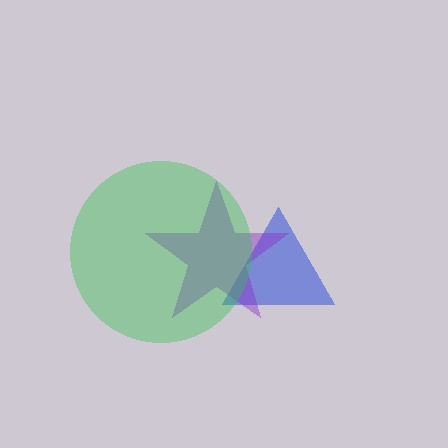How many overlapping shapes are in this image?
There are 3 overlapping shapes in the image.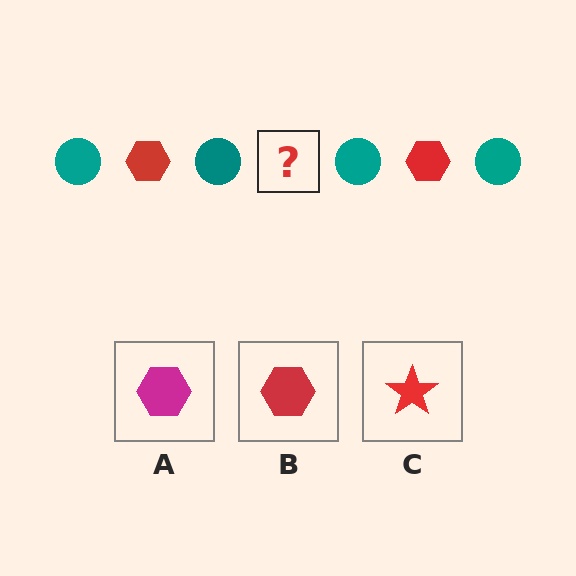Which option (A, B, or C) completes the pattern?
B.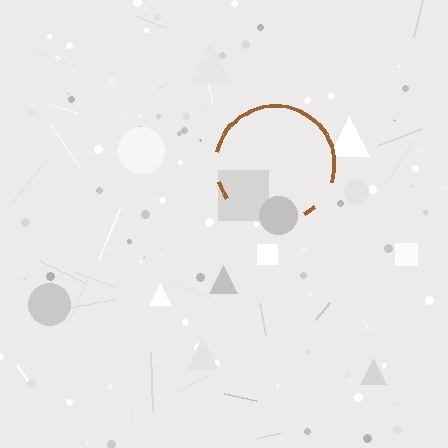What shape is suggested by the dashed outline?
The dashed outline suggests a circle.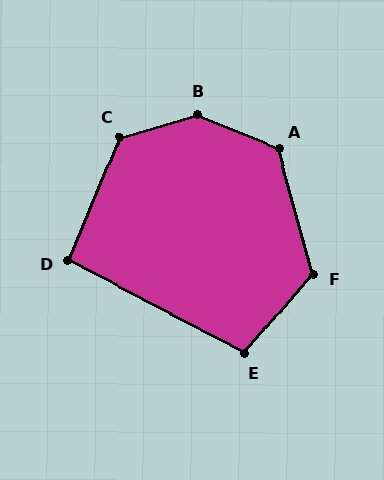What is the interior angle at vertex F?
Approximately 124 degrees (obtuse).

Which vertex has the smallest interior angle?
D, at approximately 95 degrees.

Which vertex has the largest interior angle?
B, at approximately 141 degrees.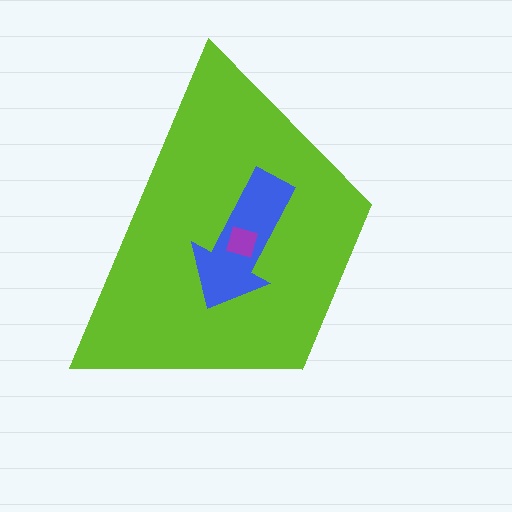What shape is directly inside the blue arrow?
The purple square.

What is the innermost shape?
The purple square.